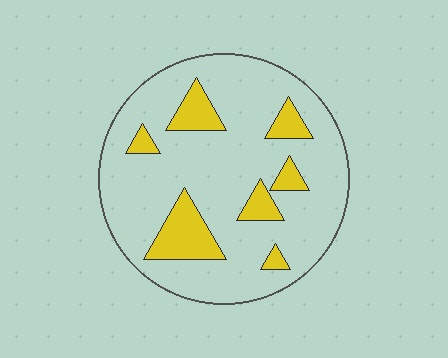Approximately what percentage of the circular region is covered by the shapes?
Approximately 20%.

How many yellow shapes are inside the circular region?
7.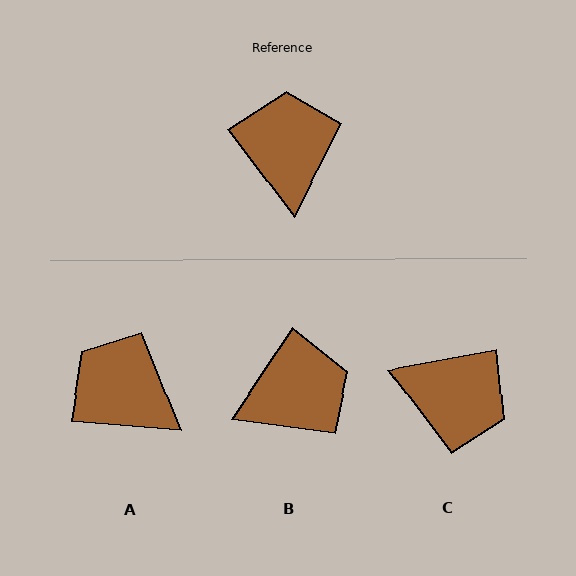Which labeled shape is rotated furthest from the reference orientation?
C, about 117 degrees away.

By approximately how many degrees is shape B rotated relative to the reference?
Approximately 71 degrees clockwise.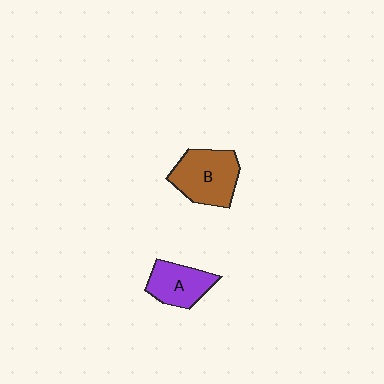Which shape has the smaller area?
Shape A (purple).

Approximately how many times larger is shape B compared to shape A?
Approximately 1.4 times.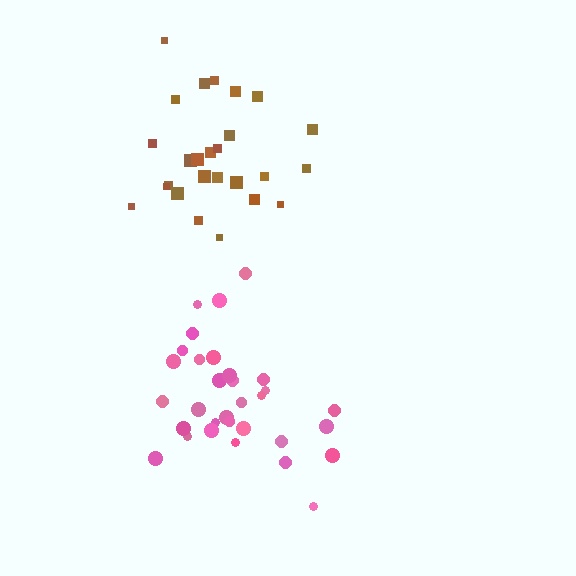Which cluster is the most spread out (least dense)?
Pink.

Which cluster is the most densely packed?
Brown.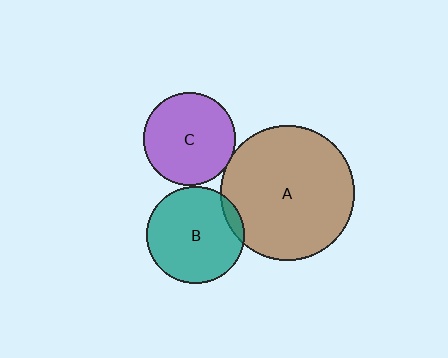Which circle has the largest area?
Circle A (brown).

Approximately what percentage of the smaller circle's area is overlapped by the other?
Approximately 10%.